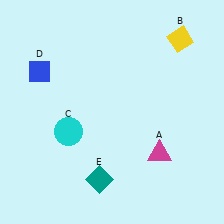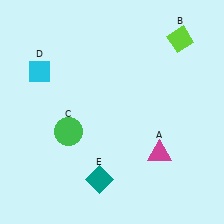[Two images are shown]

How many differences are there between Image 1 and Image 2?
There are 3 differences between the two images.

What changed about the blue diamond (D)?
In Image 1, D is blue. In Image 2, it changed to cyan.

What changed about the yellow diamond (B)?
In Image 1, B is yellow. In Image 2, it changed to lime.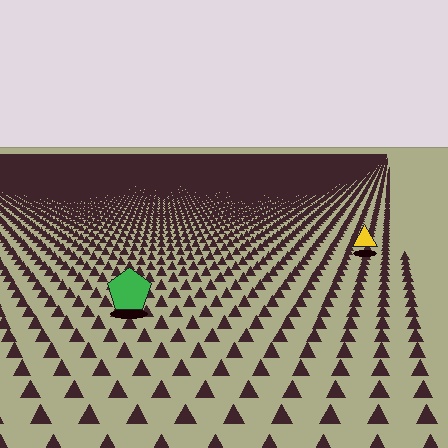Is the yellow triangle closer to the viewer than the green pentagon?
No. The green pentagon is closer — you can tell from the texture gradient: the ground texture is coarser near it.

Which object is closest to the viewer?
The green pentagon is closest. The texture marks near it are larger and more spread out.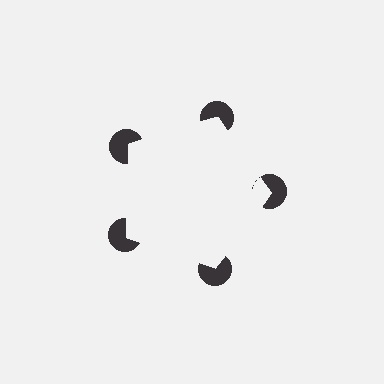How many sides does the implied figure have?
5 sides.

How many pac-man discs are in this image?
There are 5 — one at each vertex of the illusory pentagon.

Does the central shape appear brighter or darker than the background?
It typically appears slightly brighter than the background, even though no actual brightness change is drawn.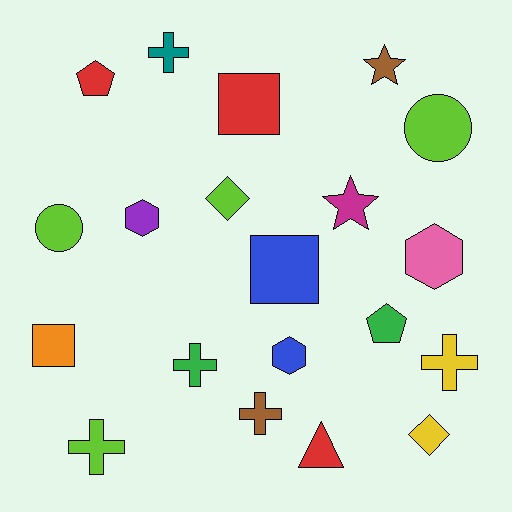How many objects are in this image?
There are 20 objects.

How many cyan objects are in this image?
There are no cyan objects.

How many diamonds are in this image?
There are 2 diamonds.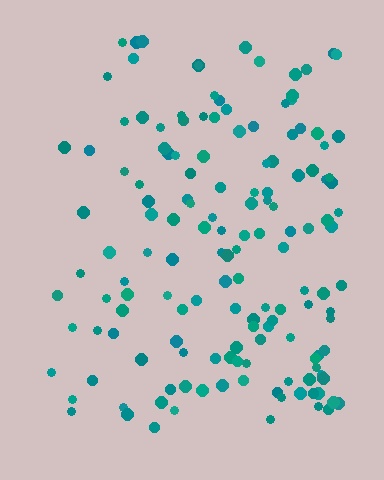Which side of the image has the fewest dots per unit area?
The left.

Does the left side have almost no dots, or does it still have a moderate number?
Still a moderate number, just noticeably fewer than the right.